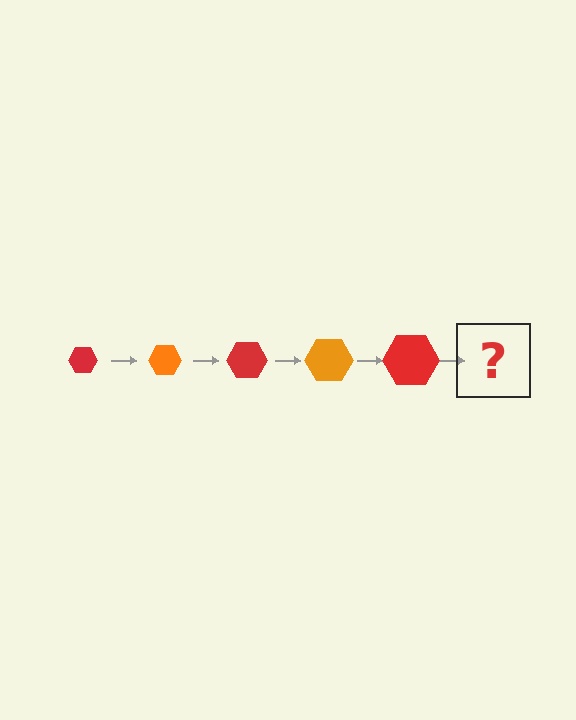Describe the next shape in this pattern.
It should be an orange hexagon, larger than the previous one.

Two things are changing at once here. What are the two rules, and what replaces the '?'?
The two rules are that the hexagon grows larger each step and the color cycles through red and orange. The '?' should be an orange hexagon, larger than the previous one.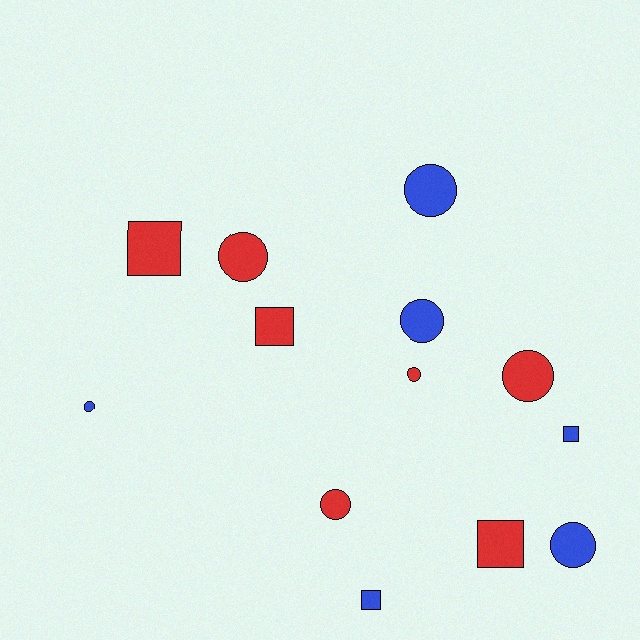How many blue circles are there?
There are 4 blue circles.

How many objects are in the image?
There are 13 objects.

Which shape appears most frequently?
Circle, with 8 objects.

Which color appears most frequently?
Red, with 7 objects.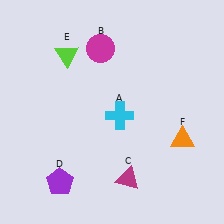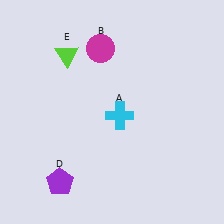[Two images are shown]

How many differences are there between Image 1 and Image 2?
There are 2 differences between the two images.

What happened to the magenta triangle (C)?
The magenta triangle (C) was removed in Image 2. It was in the bottom-right area of Image 1.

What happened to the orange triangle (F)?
The orange triangle (F) was removed in Image 2. It was in the bottom-right area of Image 1.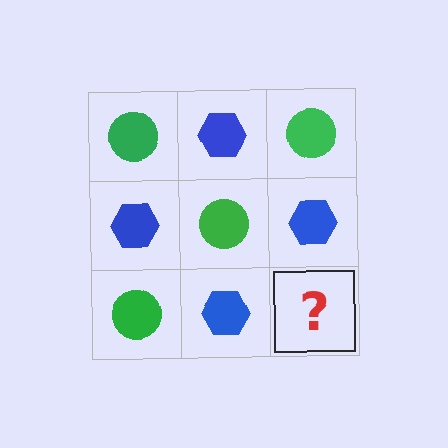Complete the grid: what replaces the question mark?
The question mark should be replaced with a green circle.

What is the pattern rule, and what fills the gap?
The rule is that it alternates green circle and blue hexagon in a checkerboard pattern. The gap should be filled with a green circle.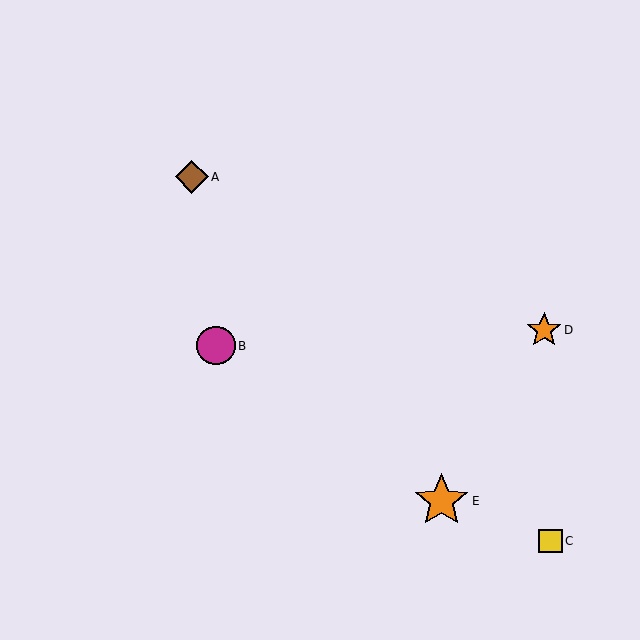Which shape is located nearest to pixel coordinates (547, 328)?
The orange star (labeled D) at (544, 330) is nearest to that location.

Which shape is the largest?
The orange star (labeled E) is the largest.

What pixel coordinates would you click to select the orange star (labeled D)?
Click at (544, 330) to select the orange star D.